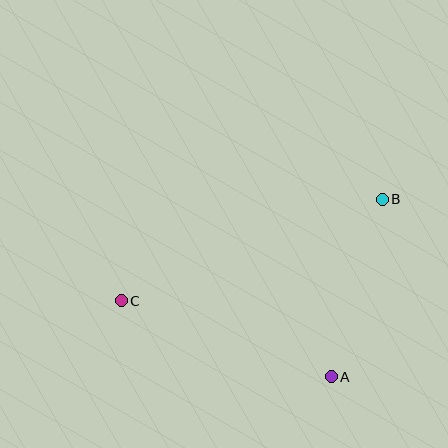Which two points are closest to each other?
Points A and B are closest to each other.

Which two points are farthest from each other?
Points B and C are farthest from each other.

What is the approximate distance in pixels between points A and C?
The distance between A and C is approximately 223 pixels.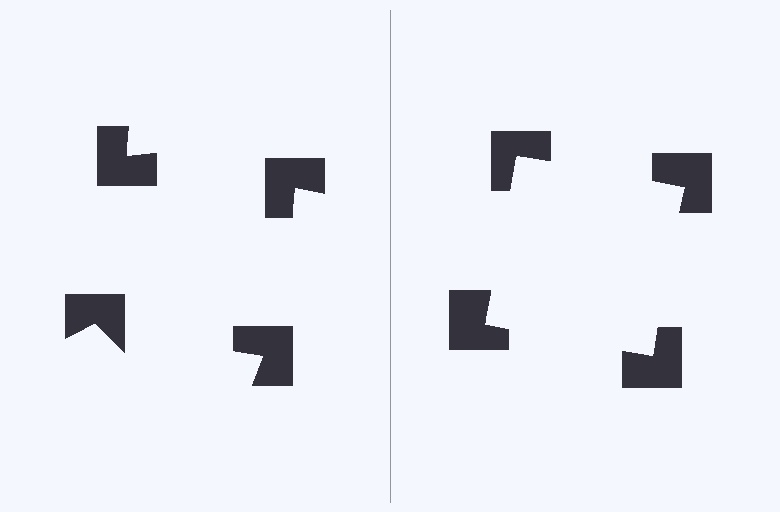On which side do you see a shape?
An illusory square appears on the right side. On the left side the wedge cuts are rotated, so no coherent shape forms.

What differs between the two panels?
The notched squares are positioned identically on both sides; only the wedge orientations differ. On the right they align to a square; on the left they are misaligned.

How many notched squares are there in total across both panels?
8 — 4 on each side.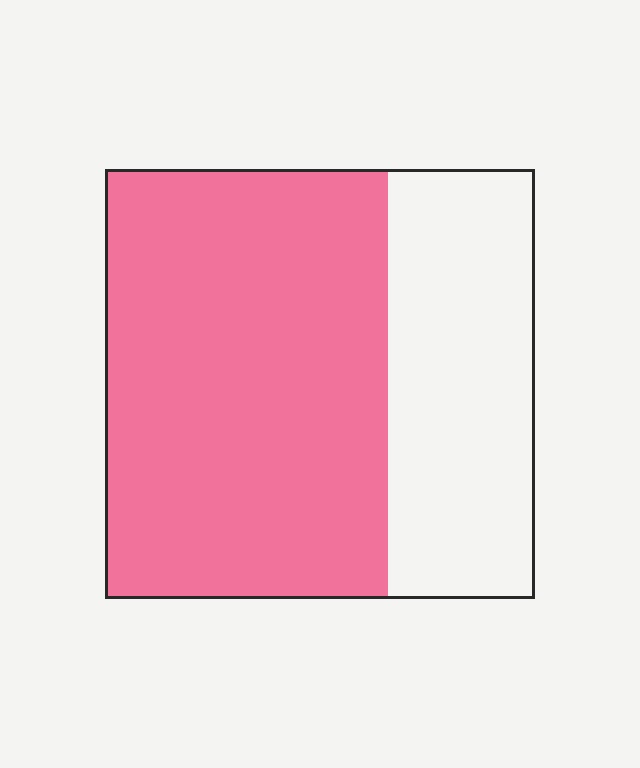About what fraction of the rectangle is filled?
About two thirds (2/3).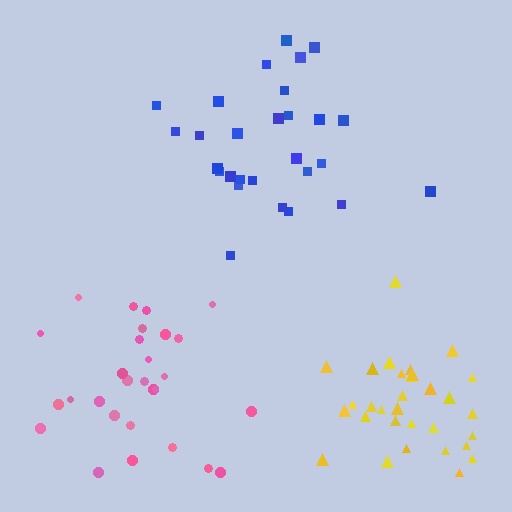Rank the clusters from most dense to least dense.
yellow, blue, pink.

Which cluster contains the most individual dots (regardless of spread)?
Yellow (32).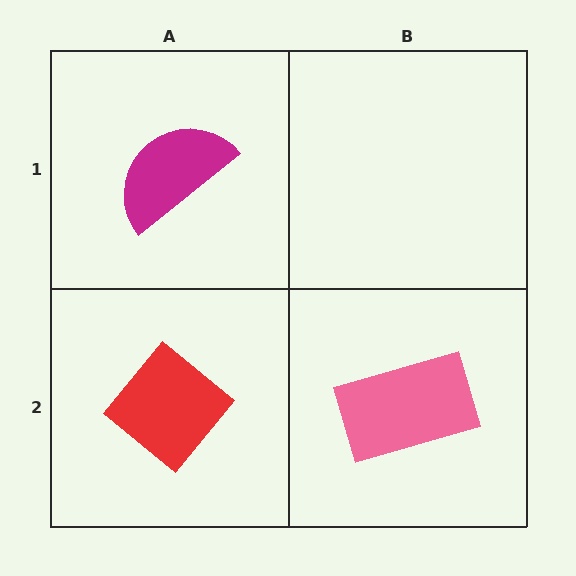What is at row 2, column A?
A red diamond.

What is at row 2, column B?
A pink rectangle.